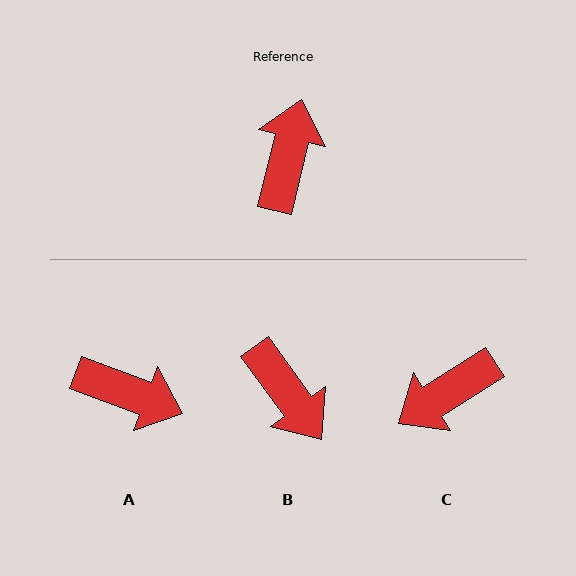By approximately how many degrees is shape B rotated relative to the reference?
Approximately 131 degrees clockwise.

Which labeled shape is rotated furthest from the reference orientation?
C, about 136 degrees away.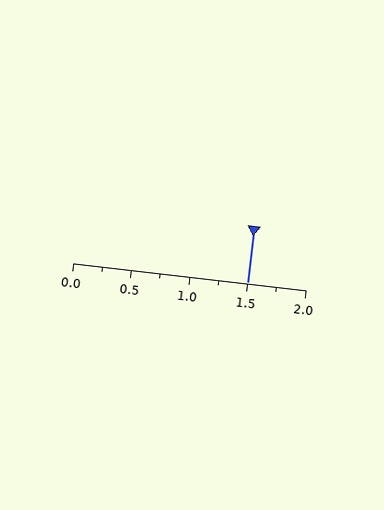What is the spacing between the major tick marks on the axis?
The major ticks are spaced 0.5 apart.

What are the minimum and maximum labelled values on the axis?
The axis runs from 0.0 to 2.0.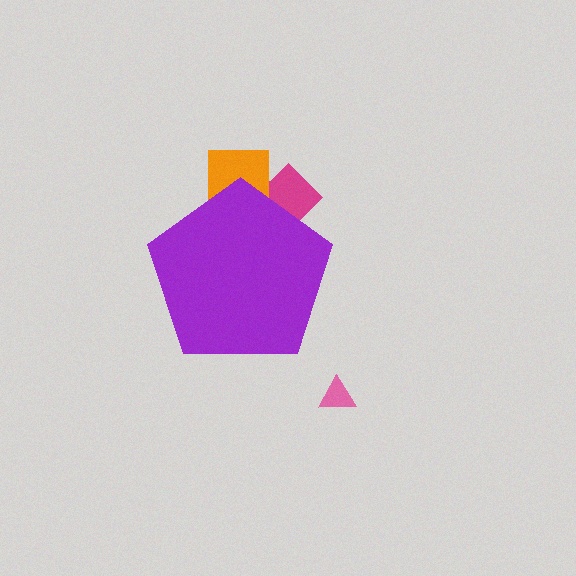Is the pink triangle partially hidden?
No, the pink triangle is fully visible.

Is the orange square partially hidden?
Yes, the orange square is partially hidden behind the purple pentagon.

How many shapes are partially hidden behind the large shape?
2 shapes are partially hidden.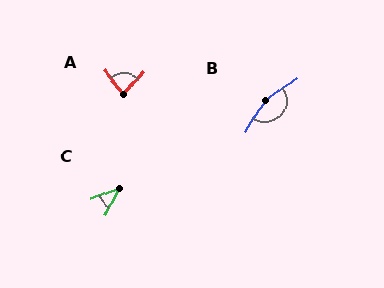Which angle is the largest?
B, at approximately 157 degrees.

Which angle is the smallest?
C, at approximately 41 degrees.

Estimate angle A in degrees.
Approximately 79 degrees.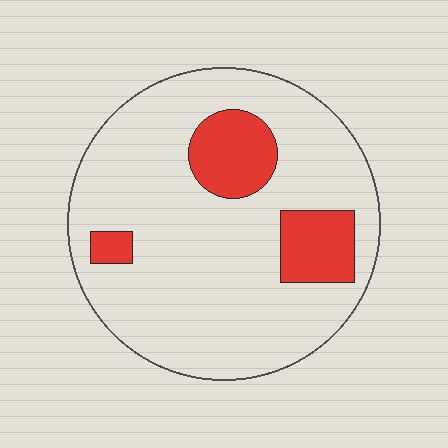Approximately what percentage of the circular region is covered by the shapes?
Approximately 15%.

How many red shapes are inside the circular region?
3.